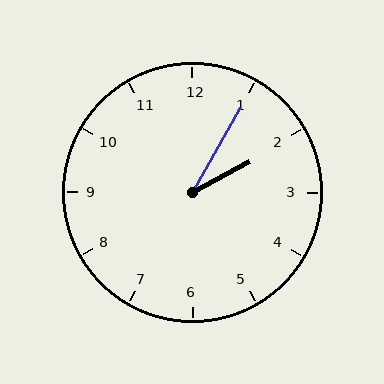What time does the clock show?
2:05.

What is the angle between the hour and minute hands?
Approximately 32 degrees.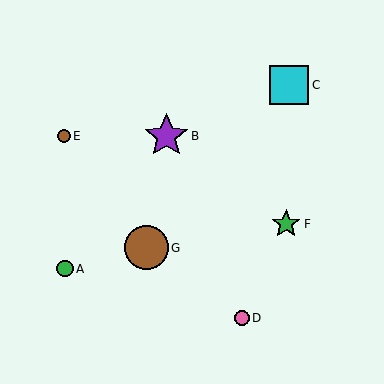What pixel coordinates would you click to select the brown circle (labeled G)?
Click at (146, 248) to select the brown circle G.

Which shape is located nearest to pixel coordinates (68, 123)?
The brown circle (labeled E) at (64, 136) is nearest to that location.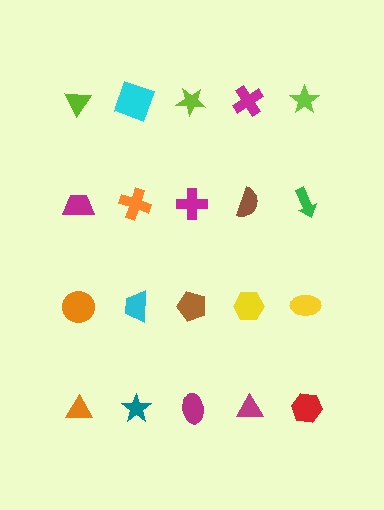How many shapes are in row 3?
5 shapes.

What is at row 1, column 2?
A cyan square.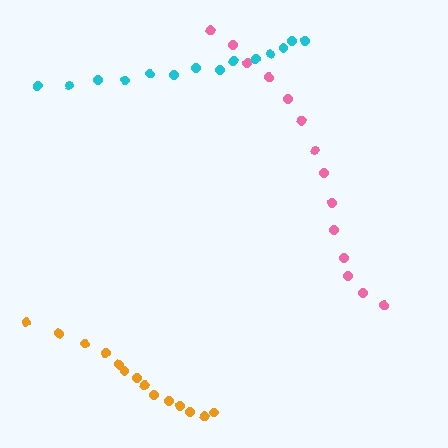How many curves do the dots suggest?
There are 3 distinct paths.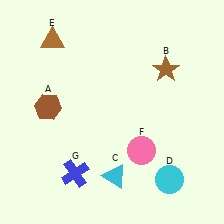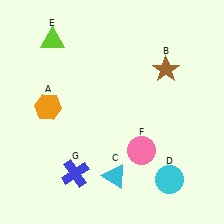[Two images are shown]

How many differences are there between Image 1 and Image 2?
There are 2 differences between the two images.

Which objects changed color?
A changed from brown to orange. E changed from brown to lime.